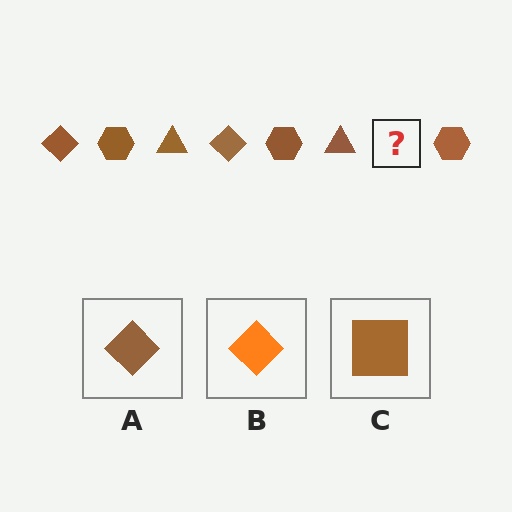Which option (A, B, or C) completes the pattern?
A.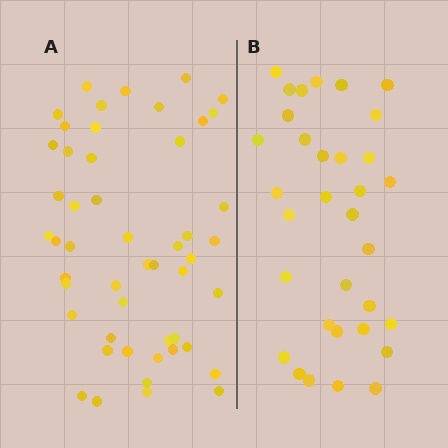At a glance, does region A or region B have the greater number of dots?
Region A (the left region) has more dots.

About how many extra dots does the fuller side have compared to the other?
Region A has approximately 15 more dots than region B.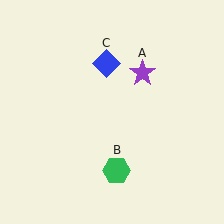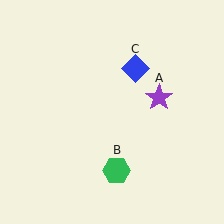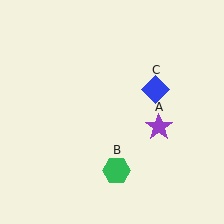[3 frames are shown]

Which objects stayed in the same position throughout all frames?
Green hexagon (object B) remained stationary.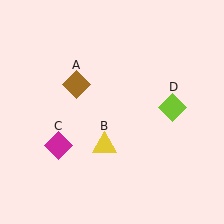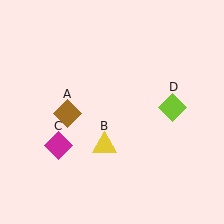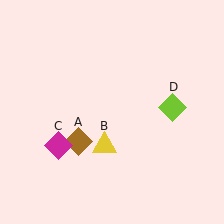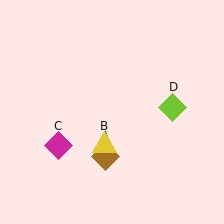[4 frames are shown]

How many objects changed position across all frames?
1 object changed position: brown diamond (object A).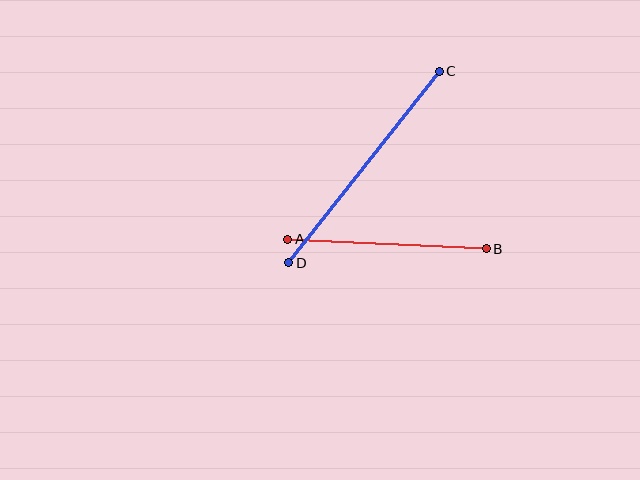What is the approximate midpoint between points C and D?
The midpoint is at approximately (364, 167) pixels.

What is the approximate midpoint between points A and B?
The midpoint is at approximately (387, 244) pixels.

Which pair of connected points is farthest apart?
Points C and D are farthest apart.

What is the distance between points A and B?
The distance is approximately 199 pixels.